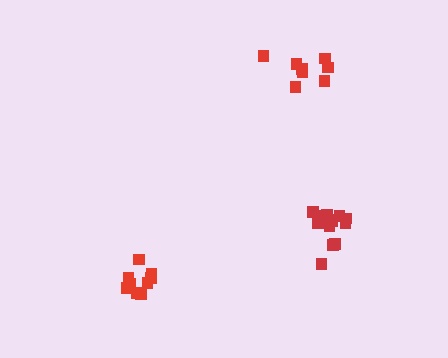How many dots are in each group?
Group 1: 9 dots, Group 2: 13 dots, Group 3: 8 dots (30 total).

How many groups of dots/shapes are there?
There are 3 groups.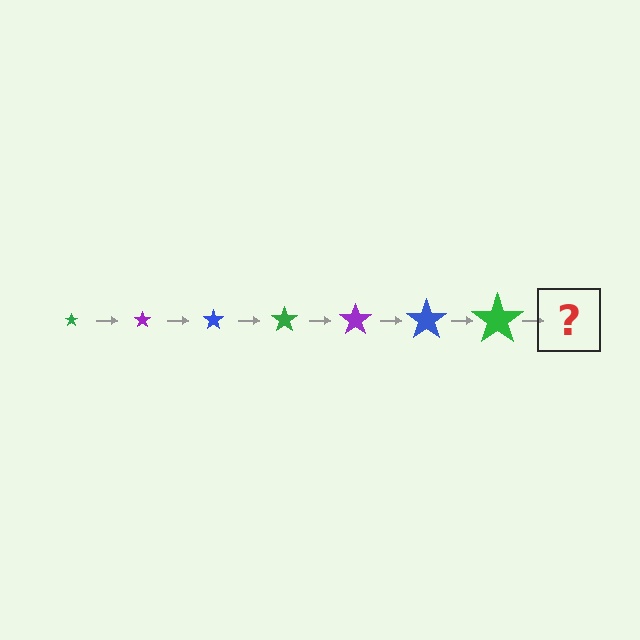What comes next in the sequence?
The next element should be a purple star, larger than the previous one.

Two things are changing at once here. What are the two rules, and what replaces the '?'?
The two rules are that the star grows larger each step and the color cycles through green, purple, and blue. The '?' should be a purple star, larger than the previous one.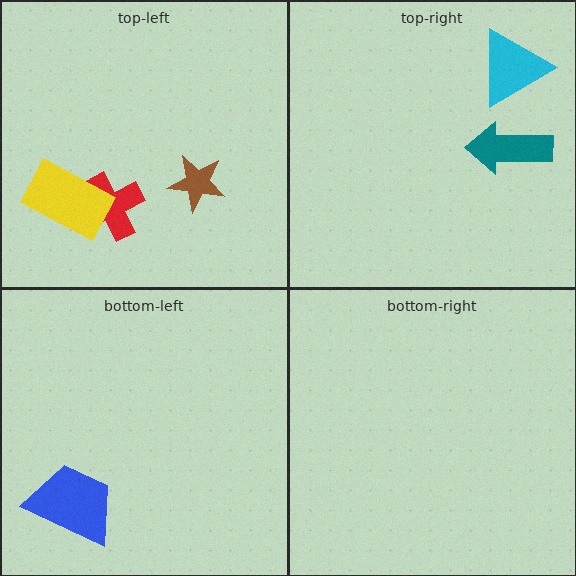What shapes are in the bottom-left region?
The blue trapezoid.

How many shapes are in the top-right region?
2.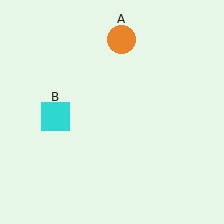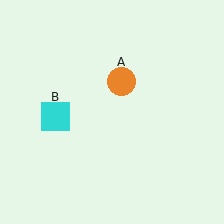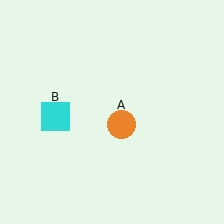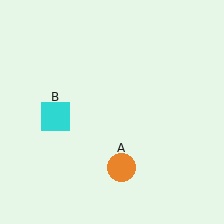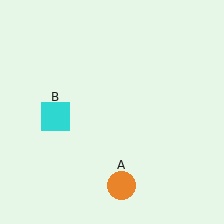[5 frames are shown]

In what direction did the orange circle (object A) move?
The orange circle (object A) moved down.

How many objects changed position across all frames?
1 object changed position: orange circle (object A).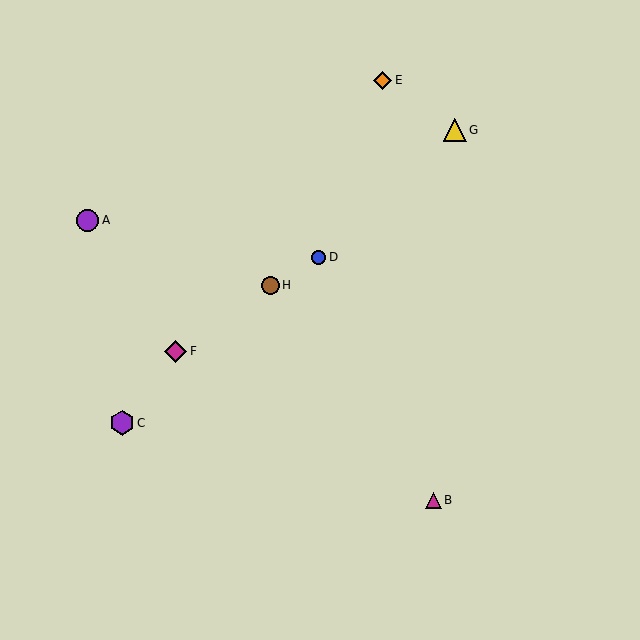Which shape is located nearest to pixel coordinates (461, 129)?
The yellow triangle (labeled G) at (455, 130) is nearest to that location.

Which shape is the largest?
The purple hexagon (labeled C) is the largest.